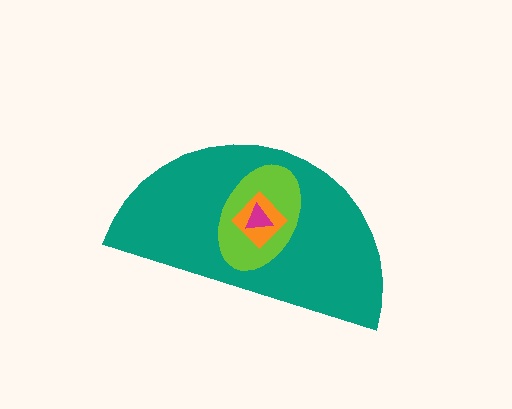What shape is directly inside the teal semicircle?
The lime ellipse.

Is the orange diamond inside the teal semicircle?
Yes.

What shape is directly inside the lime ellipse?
The orange diamond.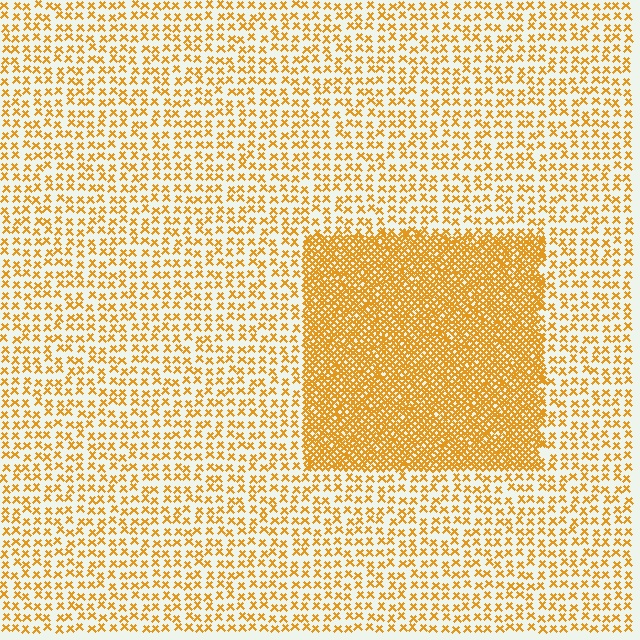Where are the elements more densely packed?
The elements are more densely packed inside the rectangle boundary.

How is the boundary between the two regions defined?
The boundary is defined by a change in element density (approximately 3.0x ratio). All elements are the same color, size, and shape.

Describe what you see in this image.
The image contains small orange elements arranged at two different densities. A rectangle-shaped region is visible where the elements are more densely packed than the surrounding area.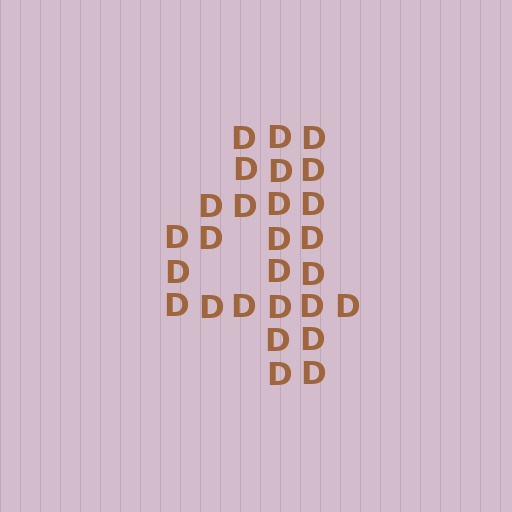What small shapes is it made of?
It is made of small letter D's.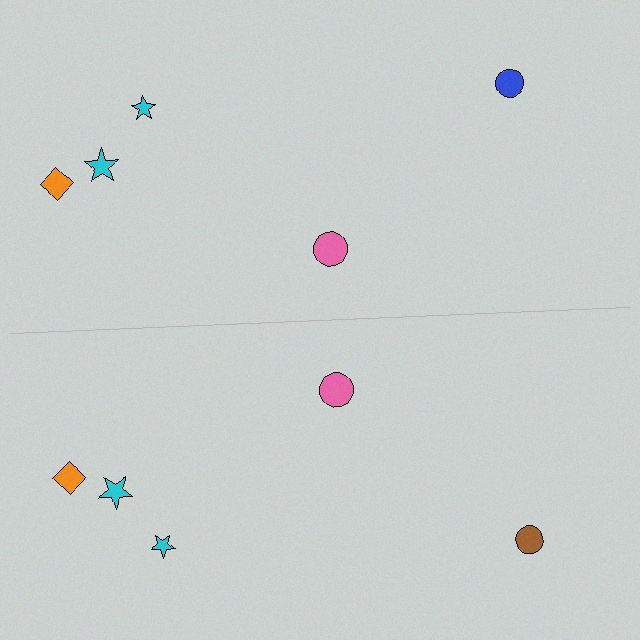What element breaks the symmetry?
The brown circle on the bottom side breaks the symmetry — its mirror counterpart is blue.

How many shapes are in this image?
There are 10 shapes in this image.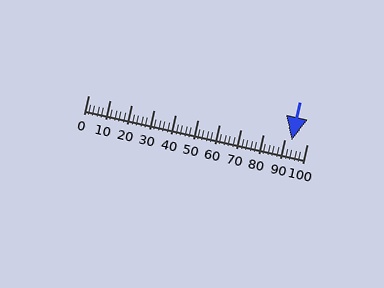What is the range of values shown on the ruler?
The ruler shows values from 0 to 100.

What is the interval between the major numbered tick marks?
The major tick marks are spaced 10 units apart.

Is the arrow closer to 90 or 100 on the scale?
The arrow is closer to 90.